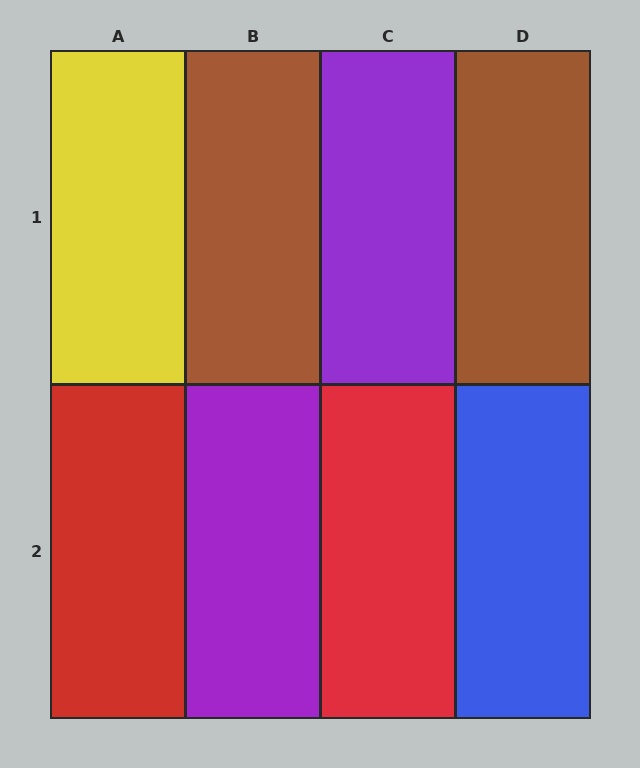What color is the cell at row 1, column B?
Brown.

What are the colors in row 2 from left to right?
Red, purple, red, blue.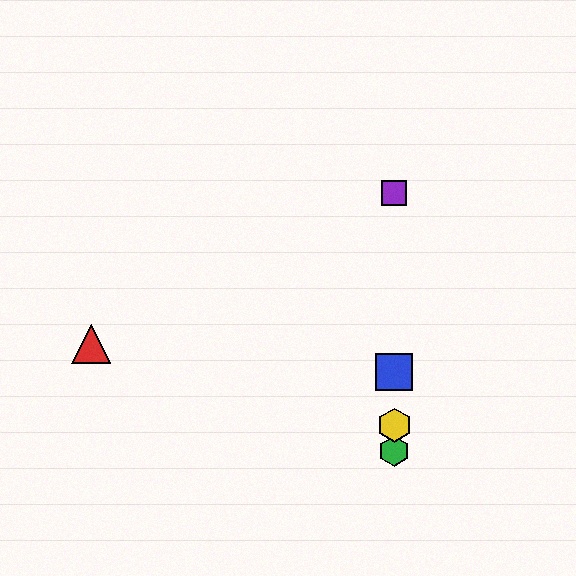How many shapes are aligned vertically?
4 shapes (the blue square, the green hexagon, the yellow hexagon, the purple square) are aligned vertically.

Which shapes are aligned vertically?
The blue square, the green hexagon, the yellow hexagon, the purple square are aligned vertically.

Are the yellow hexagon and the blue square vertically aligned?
Yes, both are at x≈394.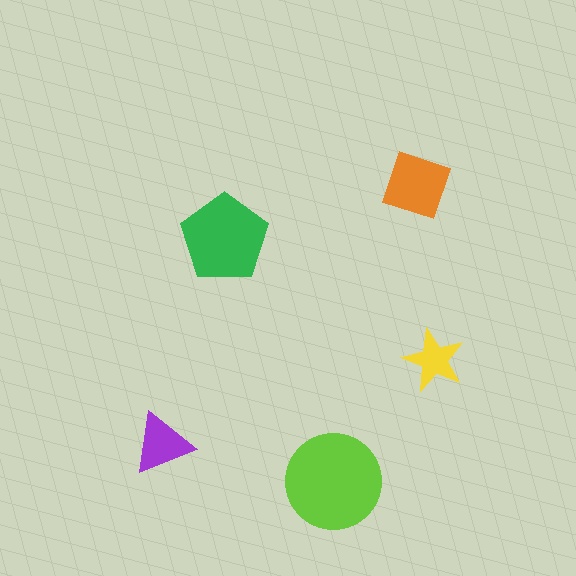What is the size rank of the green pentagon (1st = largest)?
2nd.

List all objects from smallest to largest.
The yellow star, the purple triangle, the orange diamond, the green pentagon, the lime circle.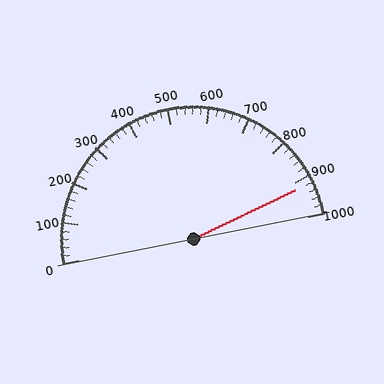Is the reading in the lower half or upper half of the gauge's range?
The reading is in the upper half of the range (0 to 1000).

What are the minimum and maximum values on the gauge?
The gauge ranges from 0 to 1000.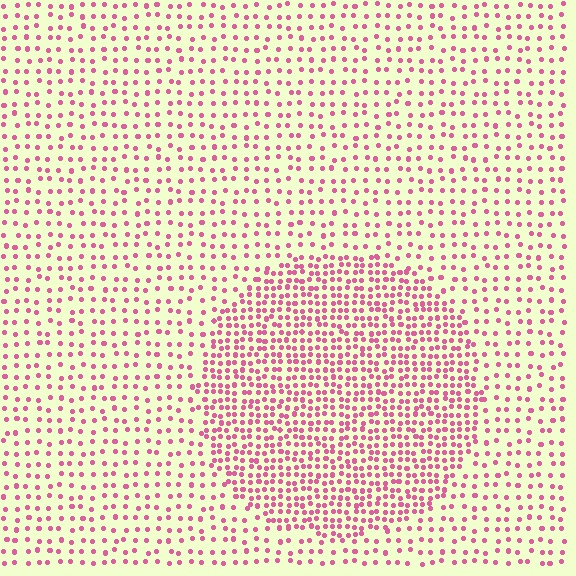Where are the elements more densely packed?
The elements are more densely packed inside the circle boundary.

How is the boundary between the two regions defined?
The boundary is defined by a change in element density (approximately 2.1x ratio). All elements are the same color, size, and shape.